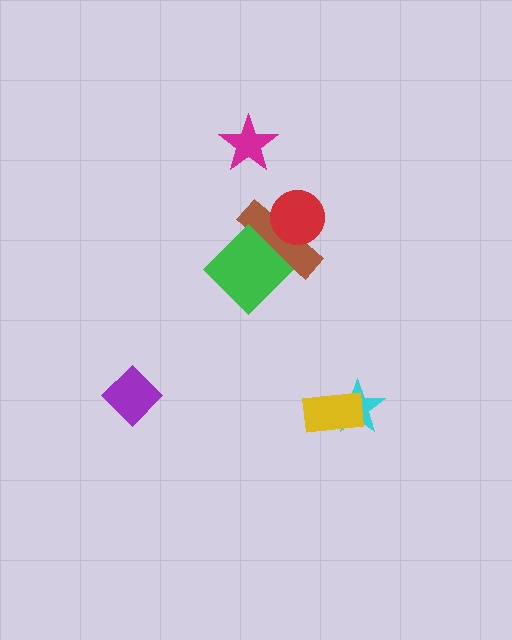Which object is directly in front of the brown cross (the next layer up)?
The green diamond is directly in front of the brown cross.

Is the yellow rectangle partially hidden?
No, no other shape covers it.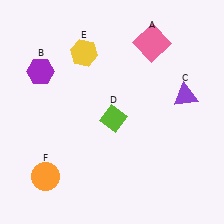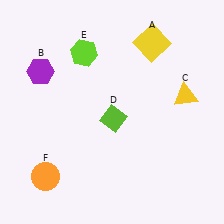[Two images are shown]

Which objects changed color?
A changed from pink to yellow. C changed from purple to yellow. E changed from yellow to lime.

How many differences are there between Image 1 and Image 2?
There are 3 differences between the two images.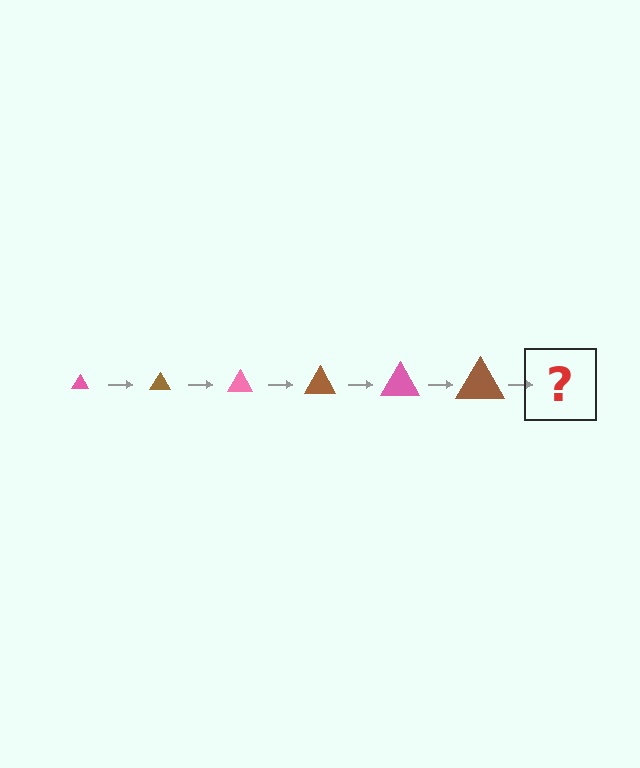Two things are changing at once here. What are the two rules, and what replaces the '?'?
The two rules are that the triangle grows larger each step and the color cycles through pink and brown. The '?' should be a pink triangle, larger than the previous one.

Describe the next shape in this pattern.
It should be a pink triangle, larger than the previous one.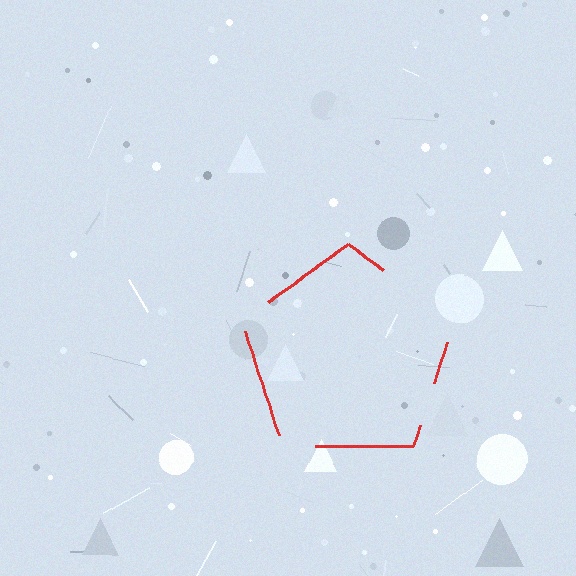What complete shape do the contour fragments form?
The contour fragments form a pentagon.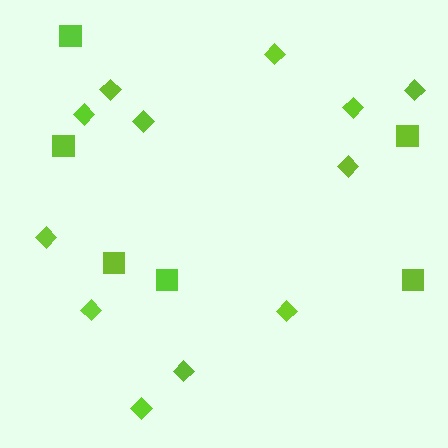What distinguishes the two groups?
There are 2 groups: one group of squares (6) and one group of diamonds (12).